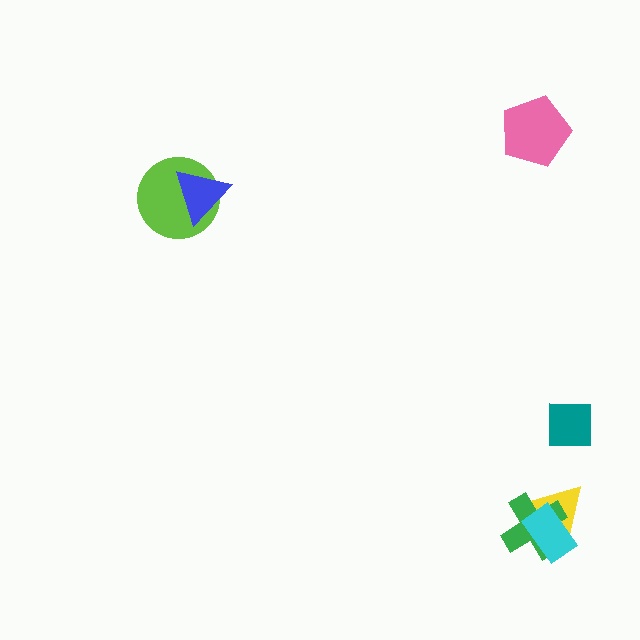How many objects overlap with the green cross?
2 objects overlap with the green cross.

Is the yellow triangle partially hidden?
Yes, it is partially covered by another shape.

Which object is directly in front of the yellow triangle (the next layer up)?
The green cross is directly in front of the yellow triangle.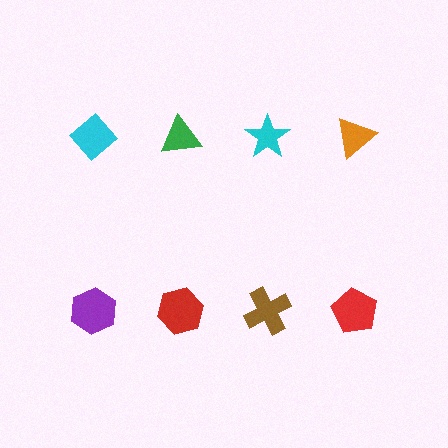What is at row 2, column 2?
A red hexagon.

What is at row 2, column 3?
A brown cross.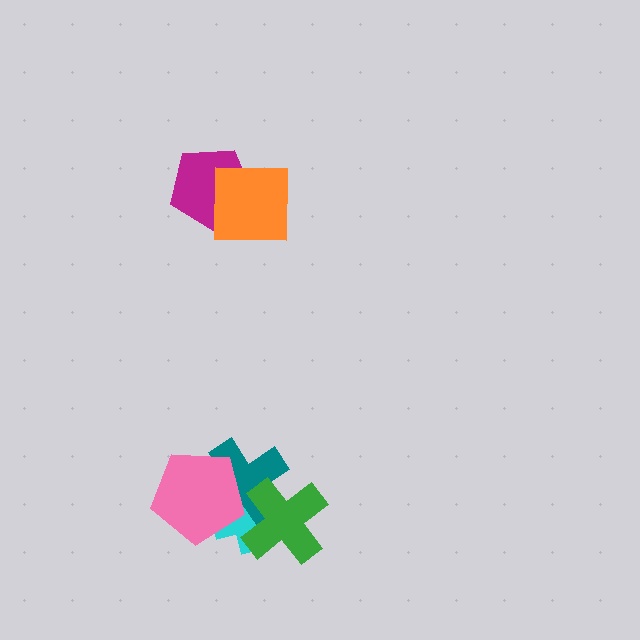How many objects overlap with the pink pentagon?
2 objects overlap with the pink pentagon.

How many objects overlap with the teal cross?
3 objects overlap with the teal cross.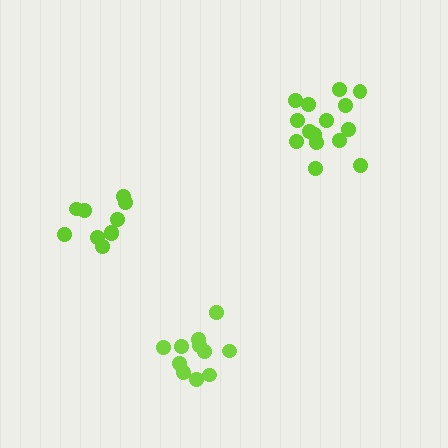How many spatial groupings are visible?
There are 3 spatial groupings.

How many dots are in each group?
Group 1: 11 dots, Group 2: 10 dots, Group 3: 15 dots (36 total).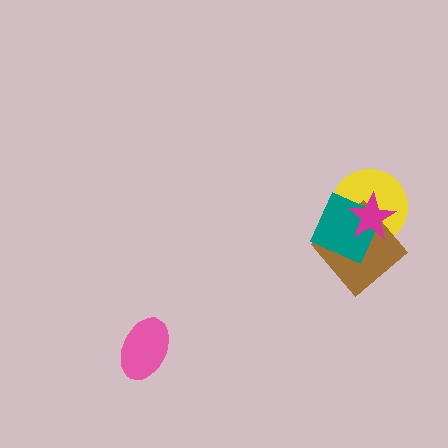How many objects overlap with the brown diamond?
3 objects overlap with the brown diamond.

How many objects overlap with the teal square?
3 objects overlap with the teal square.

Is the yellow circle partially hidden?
Yes, it is partially covered by another shape.